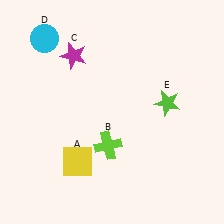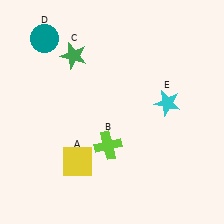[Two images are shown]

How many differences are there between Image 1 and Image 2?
There are 3 differences between the two images.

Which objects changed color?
C changed from magenta to green. D changed from cyan to teal. E changed from lime to cyan.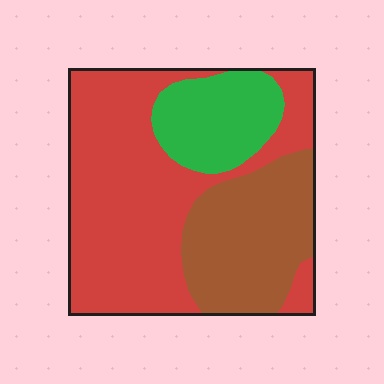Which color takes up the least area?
Green, at roughly 15%.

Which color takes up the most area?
Red, at roughly 55%.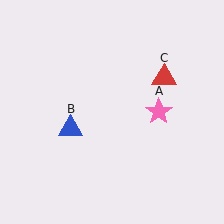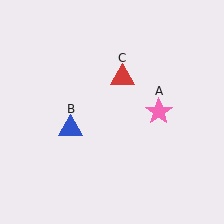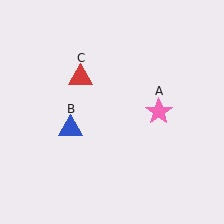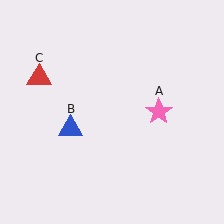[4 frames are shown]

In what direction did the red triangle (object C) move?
The red triangle (object C) moved left.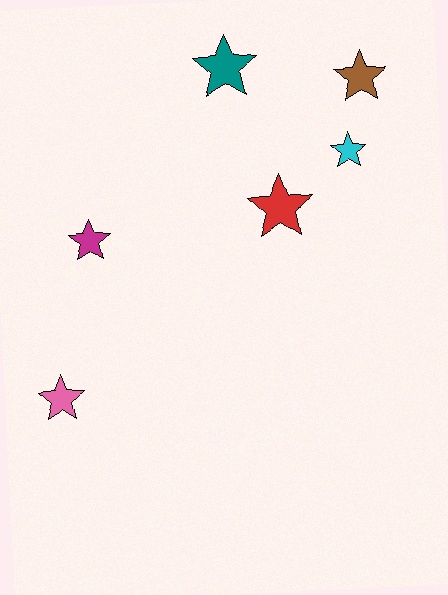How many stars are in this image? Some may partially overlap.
There are 6 stars.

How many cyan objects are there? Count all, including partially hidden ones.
There is 1 cyan object.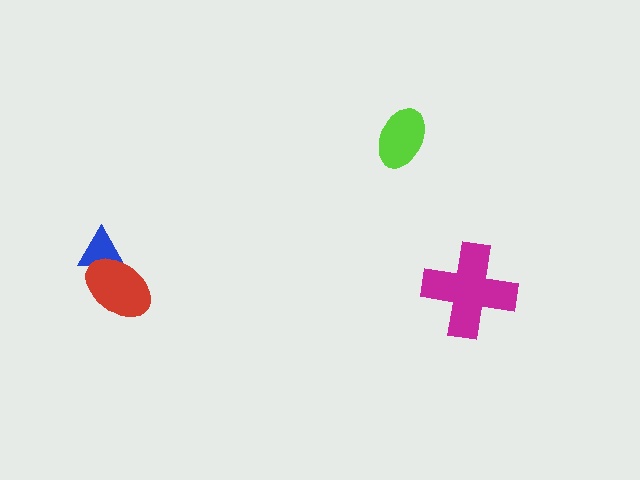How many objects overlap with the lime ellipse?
0 objects overlap with the lime ellipse.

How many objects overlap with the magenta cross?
0 objects overlap with the magenta cross.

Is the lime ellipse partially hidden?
No, no other shape covers it.